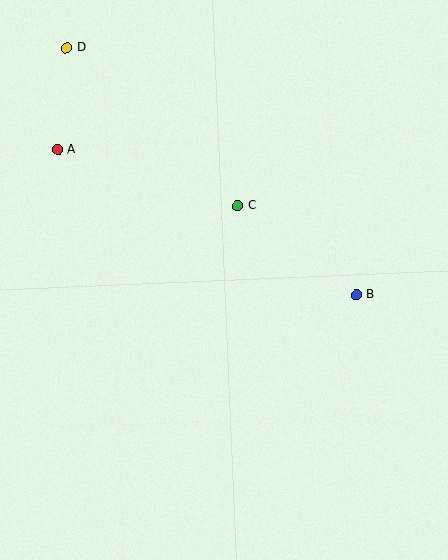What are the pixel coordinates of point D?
Point D is at (67, 48).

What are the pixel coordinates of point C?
Point C is at (237, 206).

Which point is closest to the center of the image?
Point C at (237, 206) is closest to the center.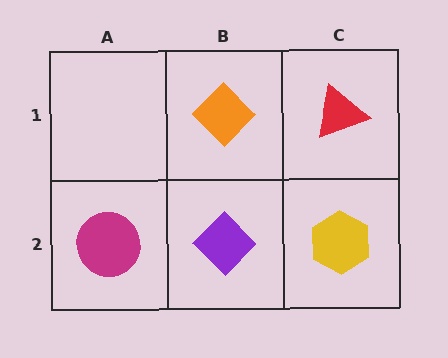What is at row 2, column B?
A purple diamond.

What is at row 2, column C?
A yellow hexagon.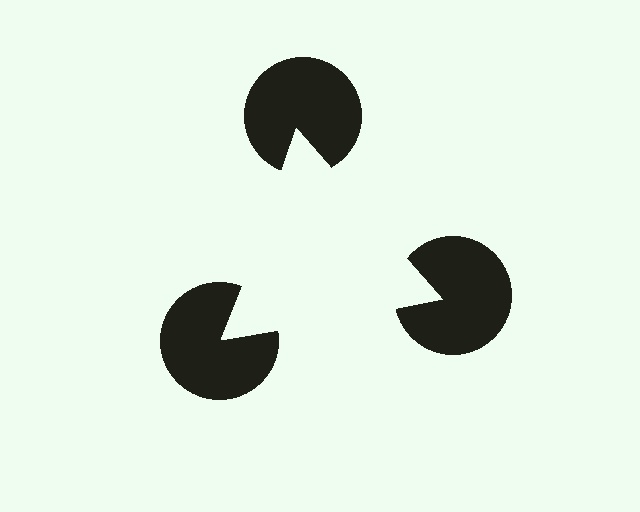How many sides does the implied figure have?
3 sides.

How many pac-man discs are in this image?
There are 3 — one at each vertex of the illusory triangle.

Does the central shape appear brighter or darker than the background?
It typically appears slightly brighter than the background, even though no actual brightness change is drawn.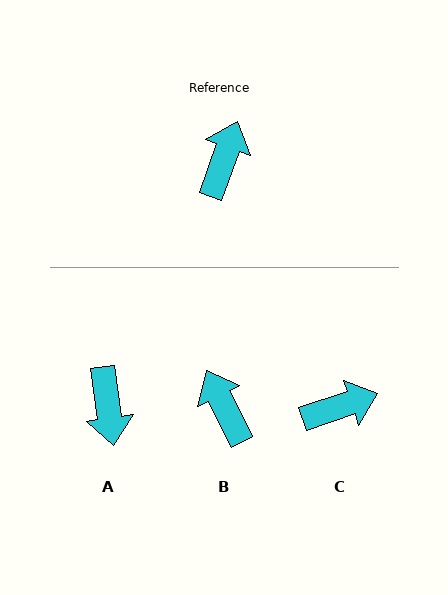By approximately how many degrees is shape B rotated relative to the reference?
Approximately 46 degrees counter-clockwise.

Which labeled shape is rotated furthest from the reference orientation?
A, about 152 degrees away.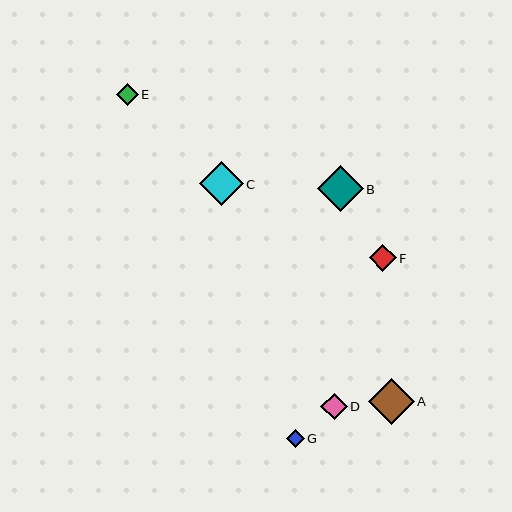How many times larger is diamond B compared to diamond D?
Diamond B is approximately 1.7 times the size of diamond D.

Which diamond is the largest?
Diamond A is the largest with a size of approximately 46 pixels.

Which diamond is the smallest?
Diamond G is the smallest with a size of approximately 18 pixels.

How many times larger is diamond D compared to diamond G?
Diamond D is approximately 1.5 times the size of diamond G.